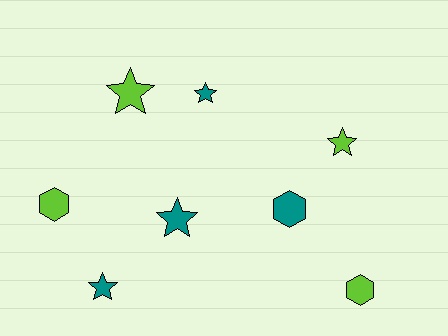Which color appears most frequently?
Teal, with 4 objects.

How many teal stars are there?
There are 3 teal stars.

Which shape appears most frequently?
Star, with 5 objects.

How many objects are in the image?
There are 8 objects.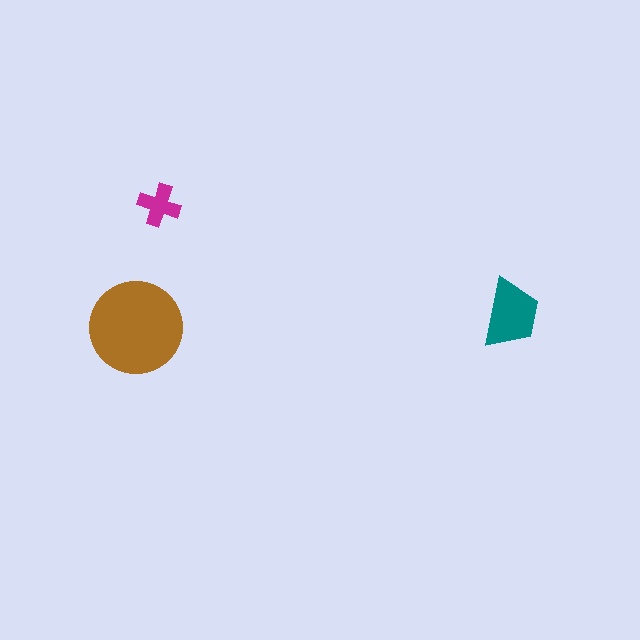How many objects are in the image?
There are 3 objects in the image.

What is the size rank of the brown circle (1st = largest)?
1st.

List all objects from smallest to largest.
The magenta cross, the teal trapezoid, the brown circle.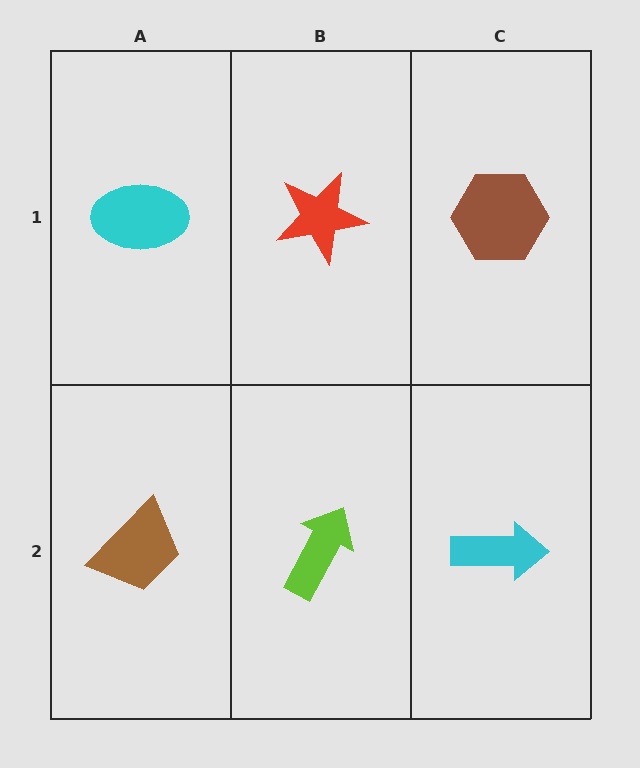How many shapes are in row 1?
3 shapes.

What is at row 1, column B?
A red star.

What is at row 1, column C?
A brown hexagon.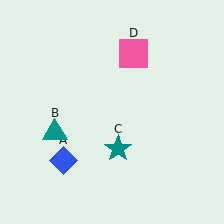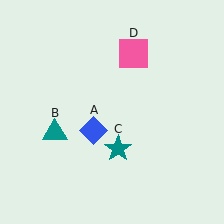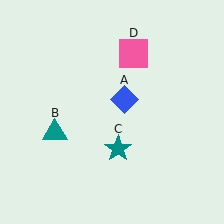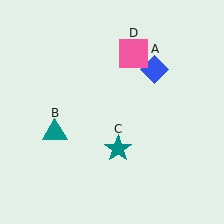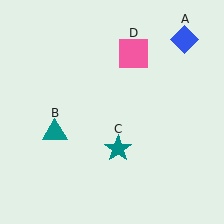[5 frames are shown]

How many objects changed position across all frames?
1 object changed position: blue diamond (object A).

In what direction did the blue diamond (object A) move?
The blue diamond (object A) moved up and to the right.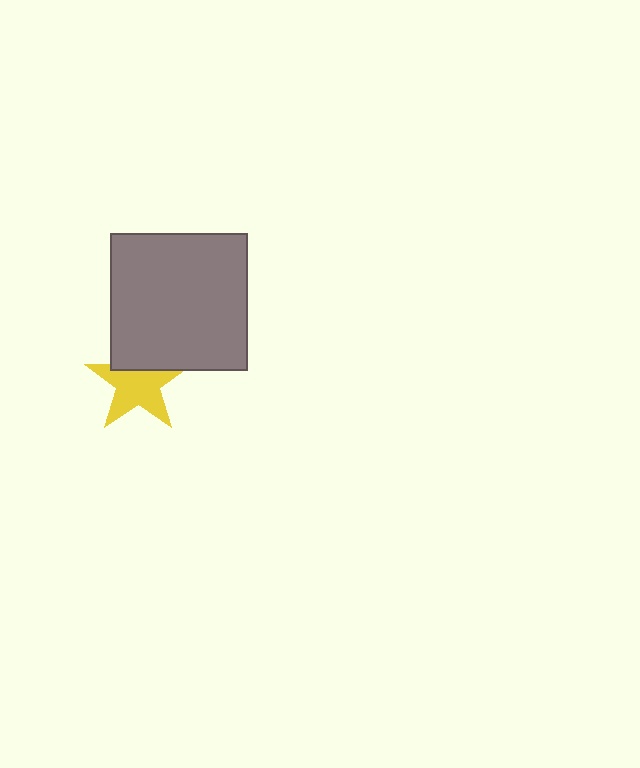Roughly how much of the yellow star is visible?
Most of it is visible (roughly 70%).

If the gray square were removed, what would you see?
You would see the complete yellow star.